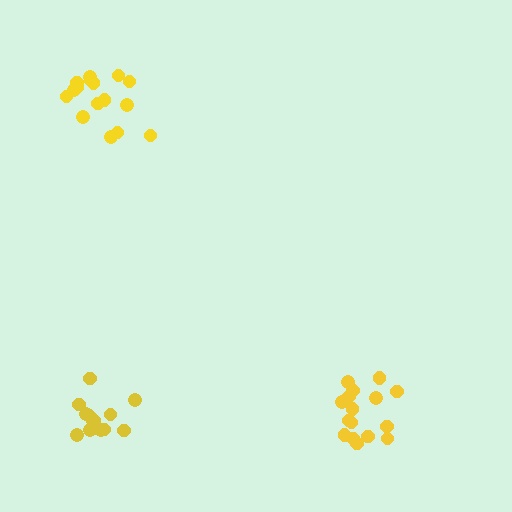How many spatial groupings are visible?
There are 3 spatial groupings.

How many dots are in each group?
Group 1: 16 dots, Group 2: 14 dots, Group 3: 16 dots (46 total).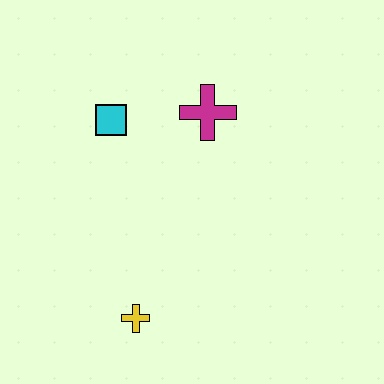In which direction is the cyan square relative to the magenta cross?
The cyan square is to the left of the magenta cross.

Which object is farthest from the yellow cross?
The magenta cross is farthest from the yellow cross.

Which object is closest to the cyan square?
The magenta cross is closest to the cyan square.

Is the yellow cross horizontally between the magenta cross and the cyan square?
Yes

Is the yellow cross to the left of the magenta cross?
Yes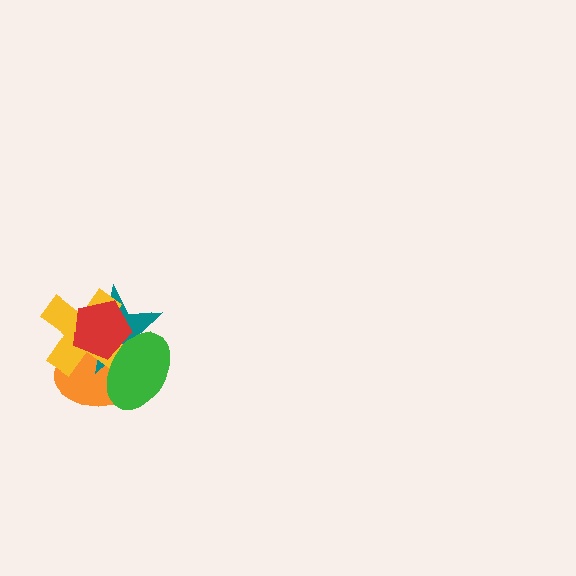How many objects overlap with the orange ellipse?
4 objects overlap with the orange ellipse.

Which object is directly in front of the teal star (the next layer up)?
The yellow cross is directly in front of the teal star.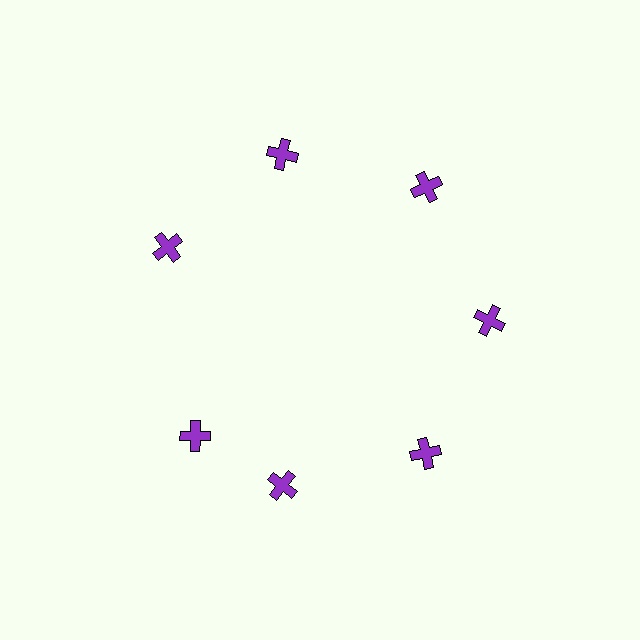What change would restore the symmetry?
The symmetry would be restored by rotating it back into even spacing with its neighbors so that all 7 crosses sit at equal angles and equal distance from the center.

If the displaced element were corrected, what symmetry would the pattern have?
It would have 7-fold rotational symmetry — the pattern would map onto itself every 51 degrees.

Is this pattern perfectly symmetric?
No. The 7 purple crosses are arranged in a ring, but one element near the 8 o'clock position is rotated out of alignment along the ring, breaking the 7-fold rotational symmetry.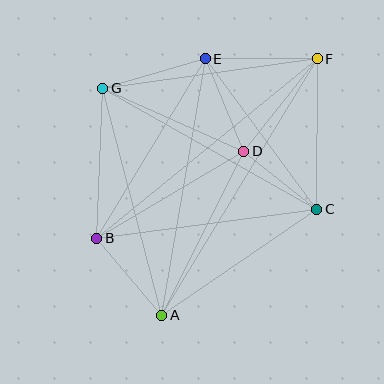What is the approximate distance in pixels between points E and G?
The distance between E and G is approximately 107 pixels.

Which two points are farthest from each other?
Points A and F are farthest from each other.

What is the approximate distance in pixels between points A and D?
The distance between A and D is approximately 183 pixels.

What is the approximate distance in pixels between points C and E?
The distance between C and E is approximately 187 pixels.